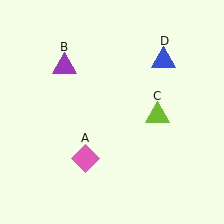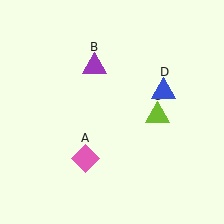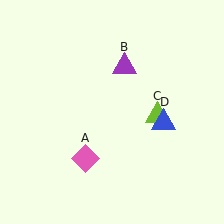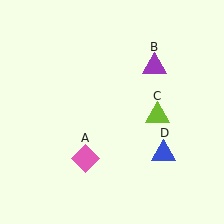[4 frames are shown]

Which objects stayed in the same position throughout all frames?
Pink diamond (object A) and lime triangle (object C) remained stationary.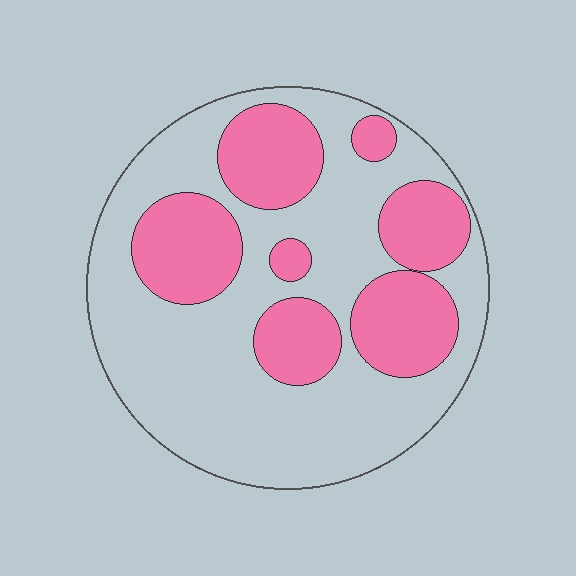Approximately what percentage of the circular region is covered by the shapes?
Approximately 35%.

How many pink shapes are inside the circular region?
7.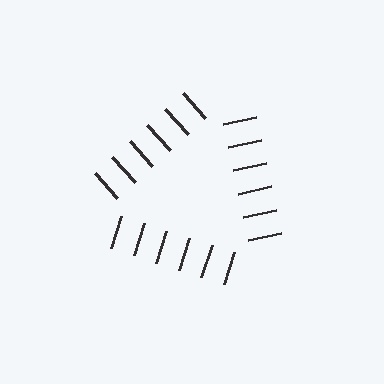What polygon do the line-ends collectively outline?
An illusory triangle — the line segments terminate on its edges but no continuous stroke is drawn.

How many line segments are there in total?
18 — 6 along each of the 3 edges.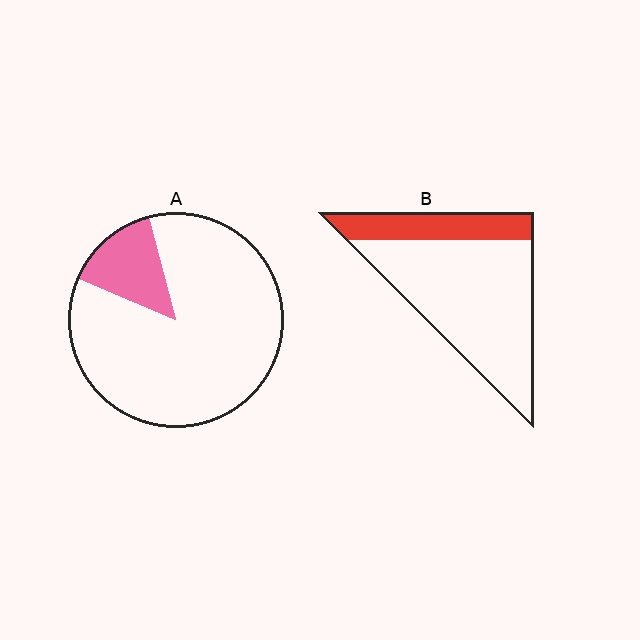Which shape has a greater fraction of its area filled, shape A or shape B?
Shape B.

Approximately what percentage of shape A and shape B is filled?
A is approximately 15% and B is approximately 25%.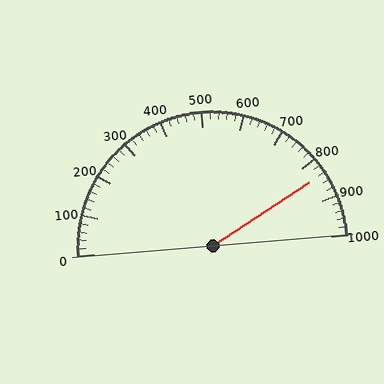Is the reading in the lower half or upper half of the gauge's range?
The reading is in the upper half of the range (0 to 1000).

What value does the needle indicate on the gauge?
The needle indicates approximately 840.